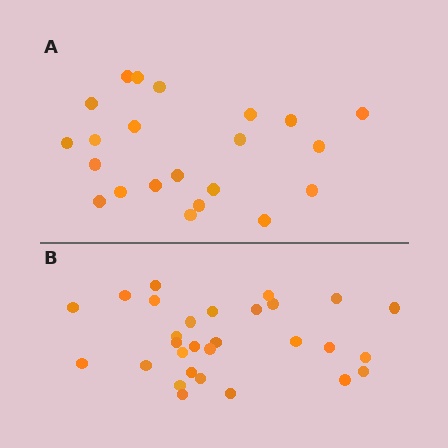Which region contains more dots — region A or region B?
Region B (the bottom region) has more dots.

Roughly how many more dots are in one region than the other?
Region B has roughly 8 or so more dots than region A.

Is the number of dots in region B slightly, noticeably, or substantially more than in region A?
Region B has noticeably more, but not dramatically so. The ratio is roughly 1.3 to 1.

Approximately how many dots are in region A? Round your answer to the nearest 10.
About 20 dots. (The exact count is 22, which rounds to 20.)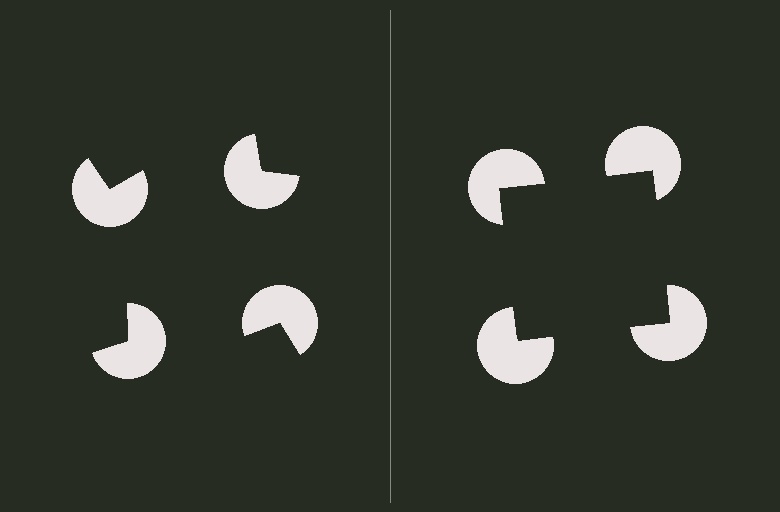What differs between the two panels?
The pac-man discs are positioned identically on both sides; only the wedge orientations differ. On the right they align to a square; on the left they are misaligned.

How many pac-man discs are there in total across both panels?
8 — 4 on each side.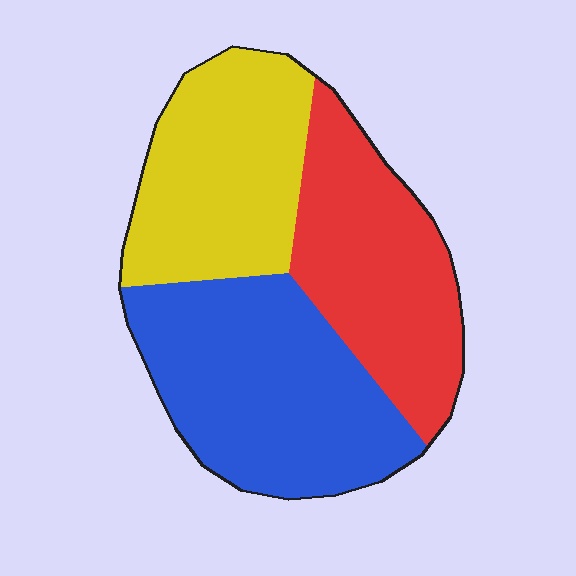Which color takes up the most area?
Blue, at roughly 40%.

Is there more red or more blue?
Blue.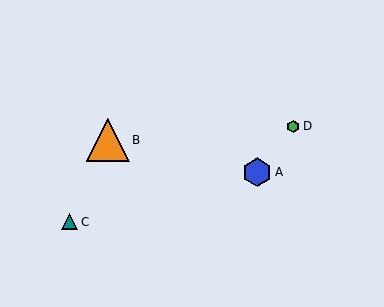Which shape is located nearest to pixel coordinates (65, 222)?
The teal triangle (labeled C) at (70, 222) is nearest to that location.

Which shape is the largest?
The orange triangle (labeled B) is the largest.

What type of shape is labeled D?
Shape D is a green hexagon.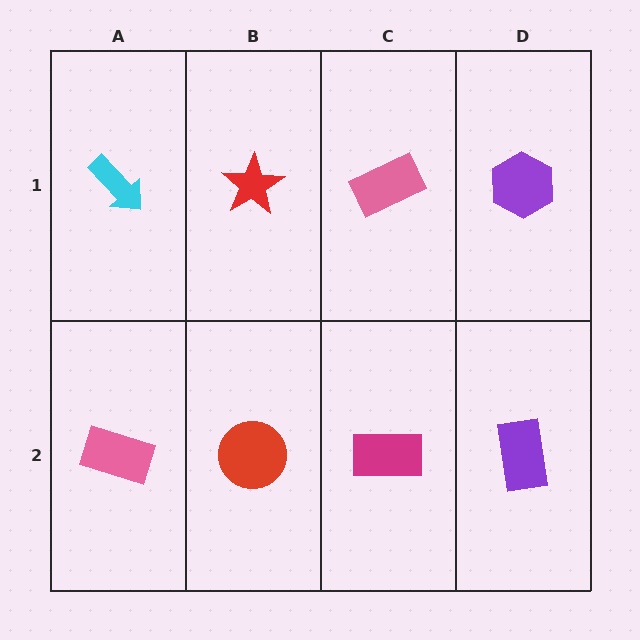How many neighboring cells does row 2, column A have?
2.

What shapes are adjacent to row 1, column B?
A red circle (row 2, column B), a cyan arrow (row 1, column A), a pink rectangle (row 1, column C).